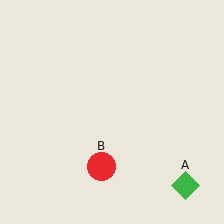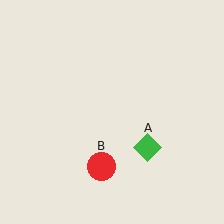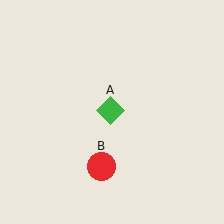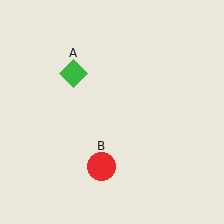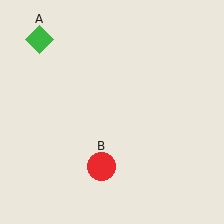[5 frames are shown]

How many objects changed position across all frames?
1 object changed position: green diamond (object A).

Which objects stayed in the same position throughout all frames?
Red circle (object B) remained stationary.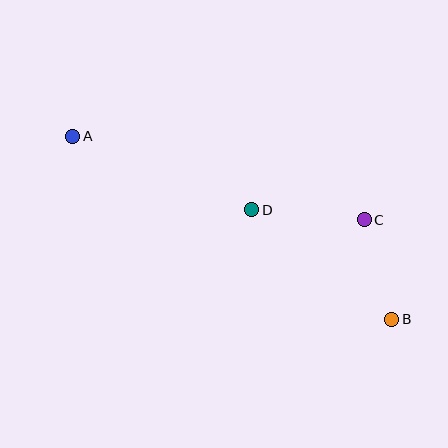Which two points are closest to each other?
Points B and C are closest to each other.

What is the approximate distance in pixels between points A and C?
The distance between A and C is approximately 304 pixels.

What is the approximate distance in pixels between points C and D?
The distance between C and D is approximately 113 pixels.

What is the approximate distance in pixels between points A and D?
The distance between A and D is approximately 194 pixels.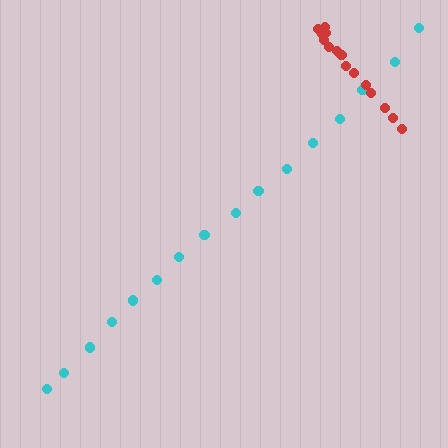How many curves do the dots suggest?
There are 2 distinct paths.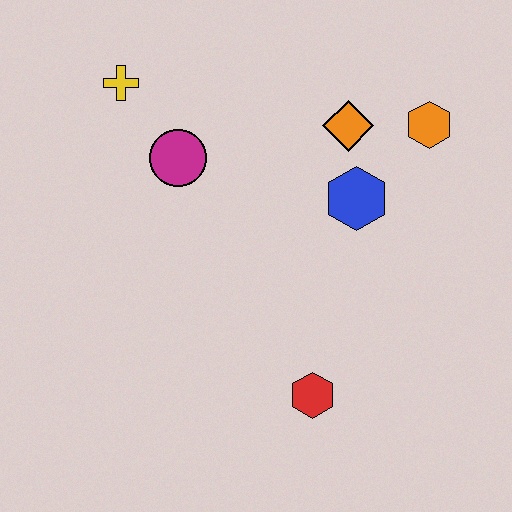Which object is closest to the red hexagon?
The blue hexagon is closest to the red hexagon.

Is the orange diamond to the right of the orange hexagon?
No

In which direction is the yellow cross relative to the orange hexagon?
The yellow cross is to the left of the orange hexagon.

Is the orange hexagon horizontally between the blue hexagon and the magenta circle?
No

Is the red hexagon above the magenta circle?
No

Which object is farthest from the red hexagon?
The yellow cross is farthest from the red hexagon.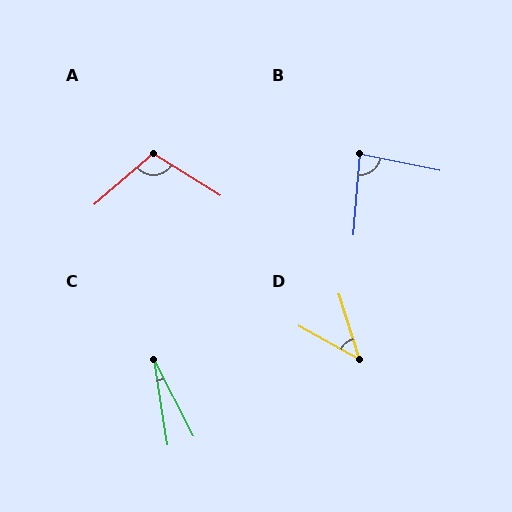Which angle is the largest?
A, at approximately 107 degrees.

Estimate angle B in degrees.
Approximately 83 degrees.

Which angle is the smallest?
C, at approximately 18 degrees.